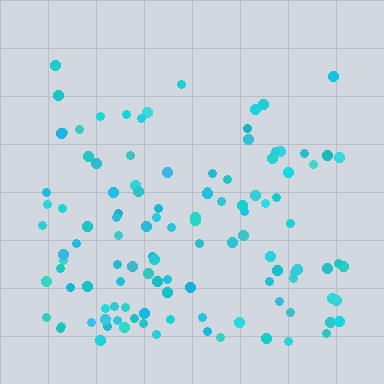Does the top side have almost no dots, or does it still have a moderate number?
Still a moderate number, just noticeably fewer than the bottom.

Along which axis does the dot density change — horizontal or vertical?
Vertical.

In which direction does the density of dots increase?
From top to bottom, with the bottom side densest.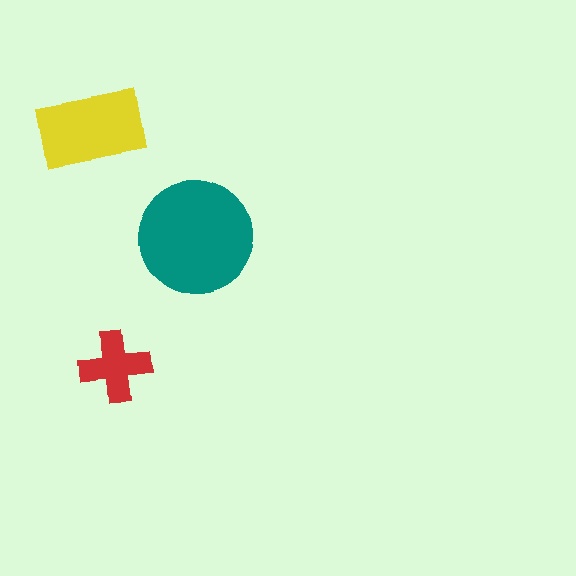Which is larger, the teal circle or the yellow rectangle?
The teal circle.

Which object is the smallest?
The red cross.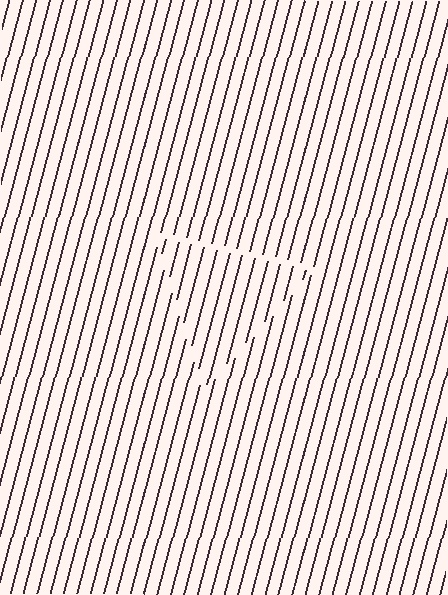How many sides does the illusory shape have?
3 sides — the line-ends trace a triangle.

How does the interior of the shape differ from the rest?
The interior of the shape contains the same grating, shifted by half a period — the contour is defined by the phase discontinuity where line-ends from the inner and outer gratings abut.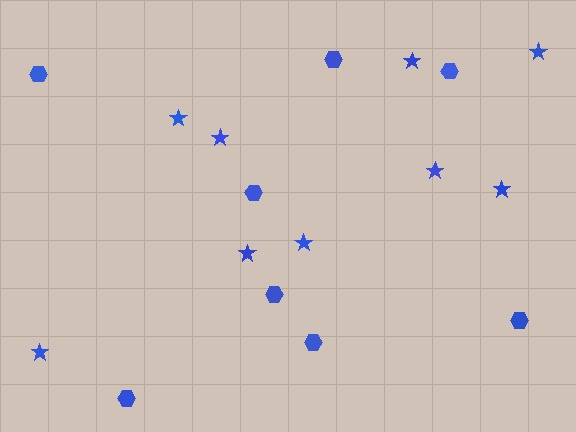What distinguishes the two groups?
There are 2 groups: one group of stars (9) and one group of hexagons (8).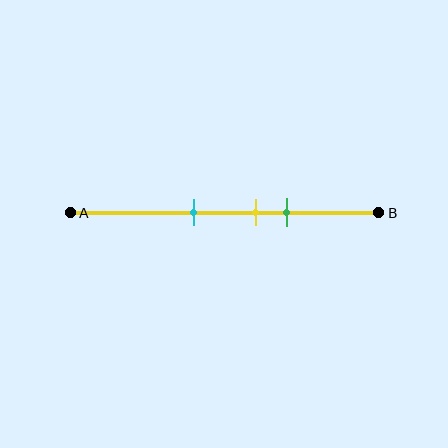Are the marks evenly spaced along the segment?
Yes, the marks are approximately evenly spaced.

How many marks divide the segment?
There are 3 marks dividing the segment.